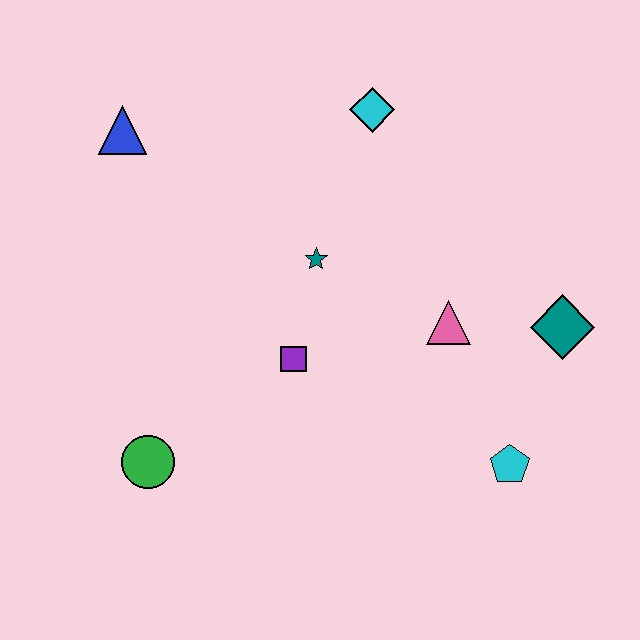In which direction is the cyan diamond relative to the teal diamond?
The cyan diamond is above the teal diamond.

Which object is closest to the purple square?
The teal star is closest to the purple square.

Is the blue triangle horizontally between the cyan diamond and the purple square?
No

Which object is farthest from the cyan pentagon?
The blue triangle is farthest from the cyan pentagon.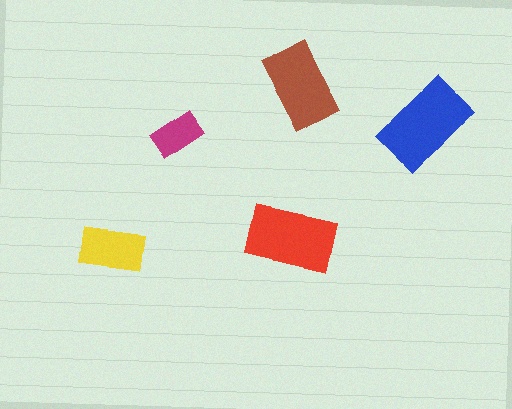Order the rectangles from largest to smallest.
the blue one, the red one, the brown one, the yellow one, the magenta one.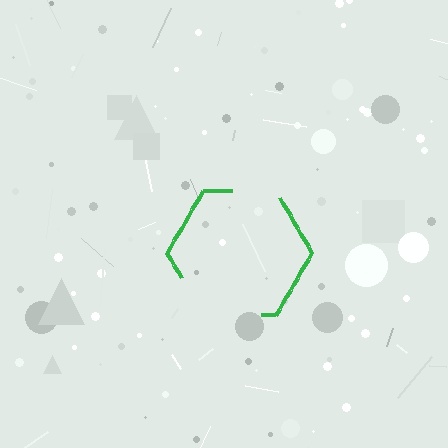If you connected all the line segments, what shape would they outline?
They would outline a hexagon.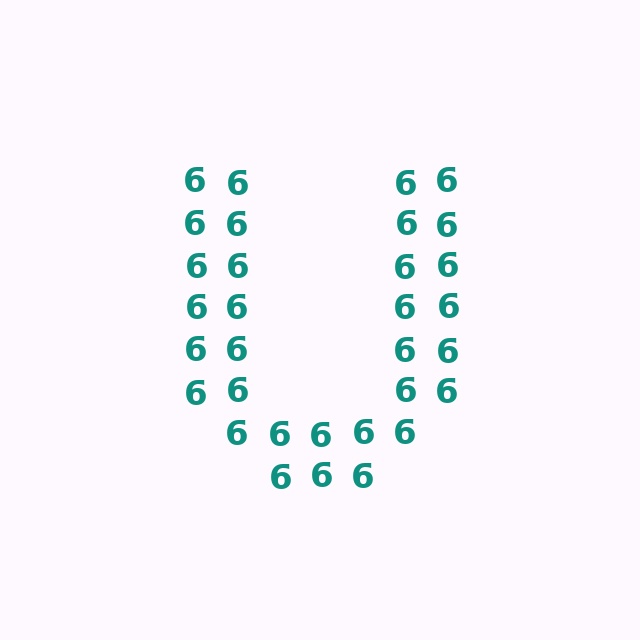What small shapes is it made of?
It is made of small digit 6's.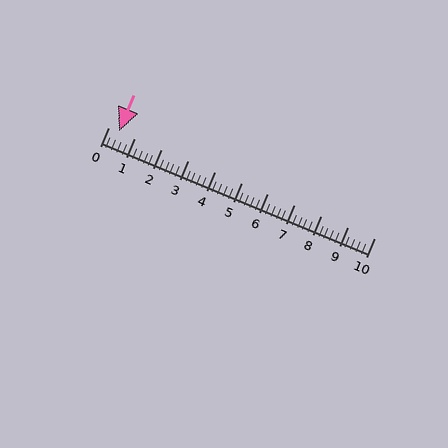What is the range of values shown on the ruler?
The ruler shows values from 0 to 10.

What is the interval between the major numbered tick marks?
The major tick marks are spaced 1 units apart.